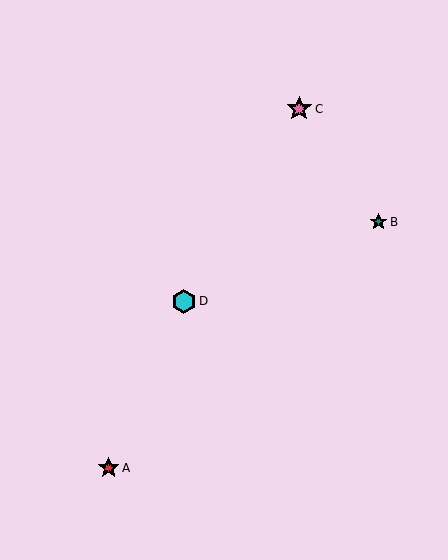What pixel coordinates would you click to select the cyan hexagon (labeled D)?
Click at (184, 301) to select the cyan hexagon D.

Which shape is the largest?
The pink star (labeled C) is the largest.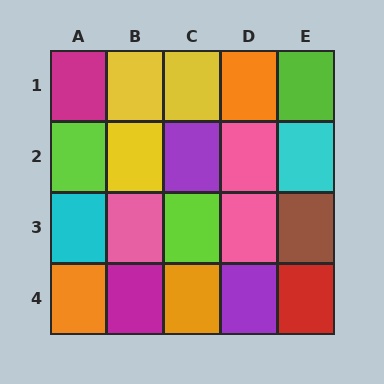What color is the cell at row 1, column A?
Magenta.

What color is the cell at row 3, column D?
Pink.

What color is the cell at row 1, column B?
Yellow.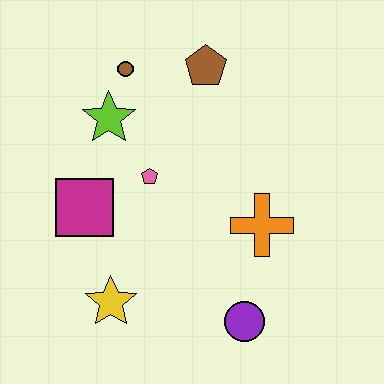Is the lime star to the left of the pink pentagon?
Yes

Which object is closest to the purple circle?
The orange cross is closest to the purple circle.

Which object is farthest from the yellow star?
The brown pentagon is farthest from the yellow star.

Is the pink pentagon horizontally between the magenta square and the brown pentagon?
Yes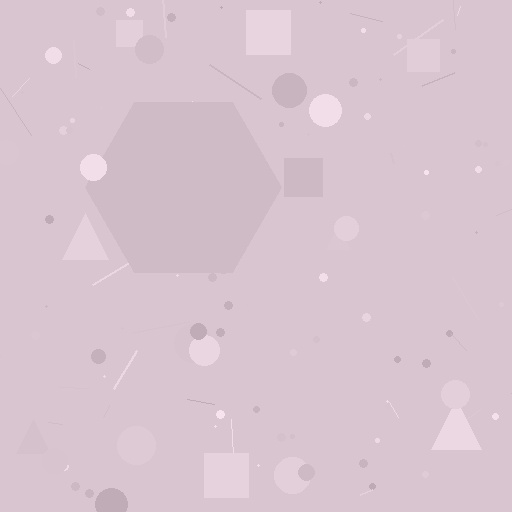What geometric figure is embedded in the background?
A hexagon is embedded in the background.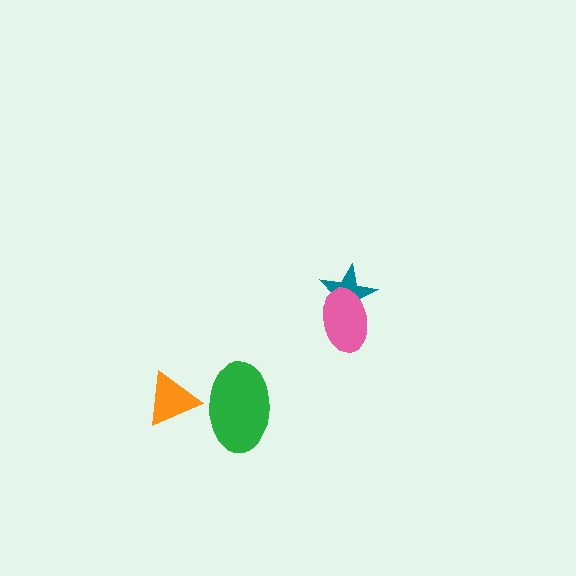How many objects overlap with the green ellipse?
1 object overlaps with the green ellipse.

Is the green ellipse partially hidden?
Yes, it is partially covered by another shape.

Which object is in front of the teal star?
The pink ellipse is in front of the teal star.